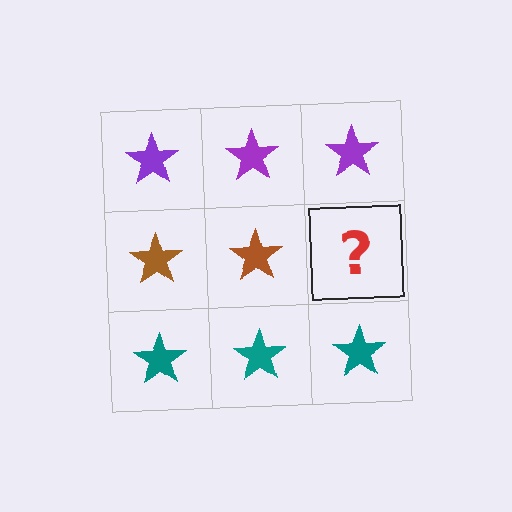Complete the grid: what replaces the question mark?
The question mark should be replaced with a brown star.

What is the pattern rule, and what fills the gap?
The rule is that each row has a consistent color. The gap should be filled with a brown star.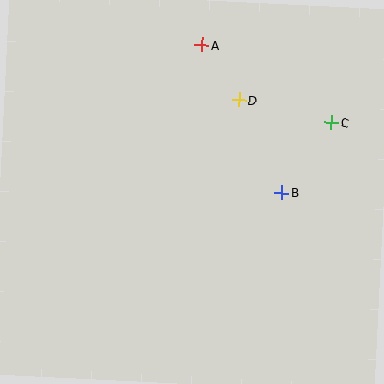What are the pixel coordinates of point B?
Point B is at (282, 192).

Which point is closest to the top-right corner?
Point C is closest to the top-right corner.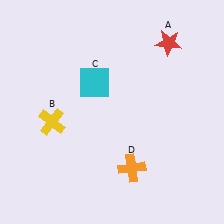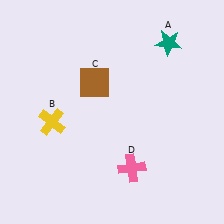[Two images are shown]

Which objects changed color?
A changed from red to teal. C changed from cyan to brown. D changed from orange to pink.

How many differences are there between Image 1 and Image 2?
There are 3 differences between the two images.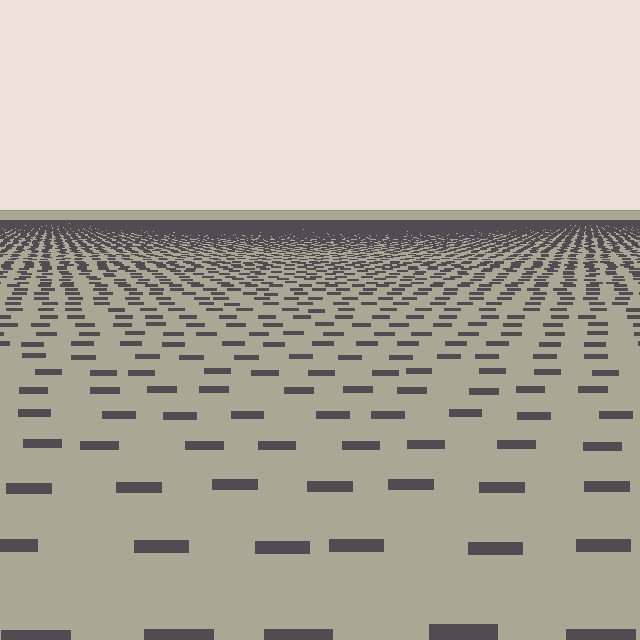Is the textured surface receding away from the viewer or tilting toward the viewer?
The surface is receding away from the viewer. Texture elements get smaller and denser toward the top.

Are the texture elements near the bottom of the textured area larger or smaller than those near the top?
Larger. Near the bottom, elements are closer to the viewer and appear at a bigger on-screen size.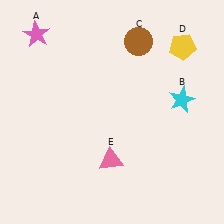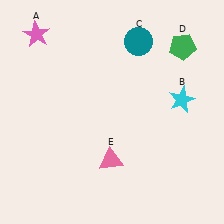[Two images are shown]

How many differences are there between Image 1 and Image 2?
There are 2 differences between the two images.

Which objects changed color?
C changed from brown to teal. D changed from yellow to green.